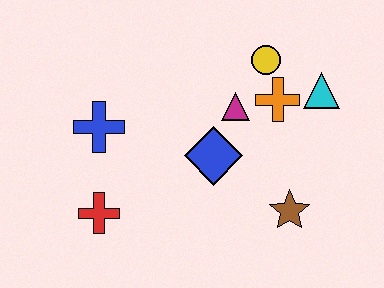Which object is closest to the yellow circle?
The orange cross is closest to the yellow circle.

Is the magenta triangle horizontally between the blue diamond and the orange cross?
Yes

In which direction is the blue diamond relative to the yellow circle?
The blue diamond is below the yellow circle.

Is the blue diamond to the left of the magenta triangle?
Yes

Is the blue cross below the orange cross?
Yes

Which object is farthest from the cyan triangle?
The red cross is farthest from the cyan triangle.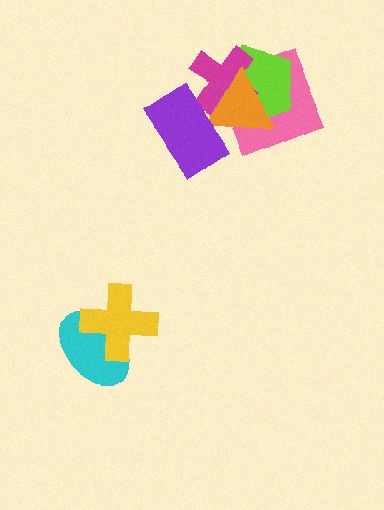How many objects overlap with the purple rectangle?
2 objects overlap with the purple rectangle.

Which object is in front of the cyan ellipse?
The yellow cross is in front of the cyan ellipse.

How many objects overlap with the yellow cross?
1 object overlaps with the yellow cross.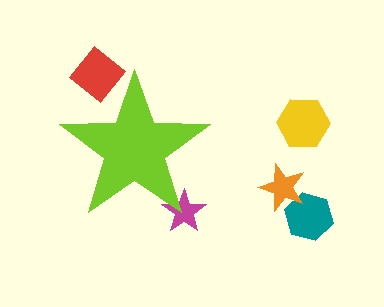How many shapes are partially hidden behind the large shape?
2 shapes are partially hidden.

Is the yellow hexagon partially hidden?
No, the yellow hexagon is fully visible.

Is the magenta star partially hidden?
Yes, the magenta star is partially hidden behind the lime star.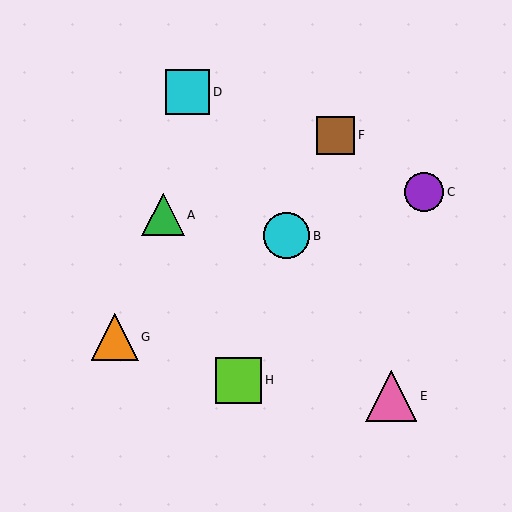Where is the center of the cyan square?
The center of the cyan square is at (188, 92).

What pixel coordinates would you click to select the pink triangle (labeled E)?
Click at (391, 396) to select the pink triangle E.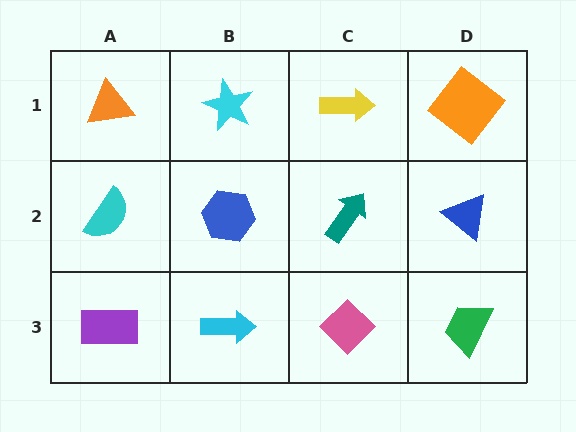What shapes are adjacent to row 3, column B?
A blue hexagon (row 2, column B), a purple rectangle (row 3, column A), a pink diamond (row 3, column C).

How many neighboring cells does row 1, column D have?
2.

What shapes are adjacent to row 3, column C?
A teal arrow (row 2, column C), a cyan arrow (row 3, column B), a green trapezoid (row 3, column D).